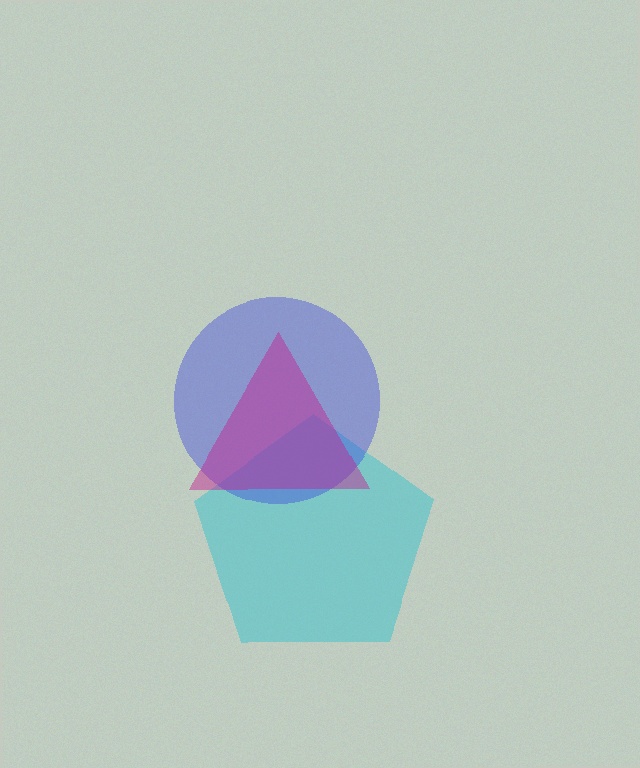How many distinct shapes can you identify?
There are 3 distinct shapes: a cyan pentagon, a blue circle, a magenta triangle.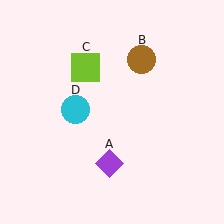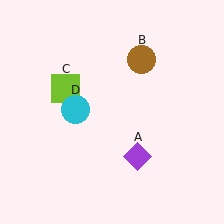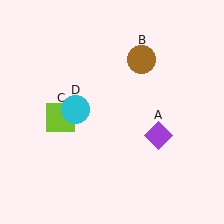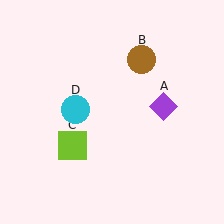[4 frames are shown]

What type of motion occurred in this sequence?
The purple diamond (object A), lime square (object C) rotated counterclockwise around the center of the scene.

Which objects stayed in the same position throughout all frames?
Brown circle (object B) and cyan circle (object D) remained stationary.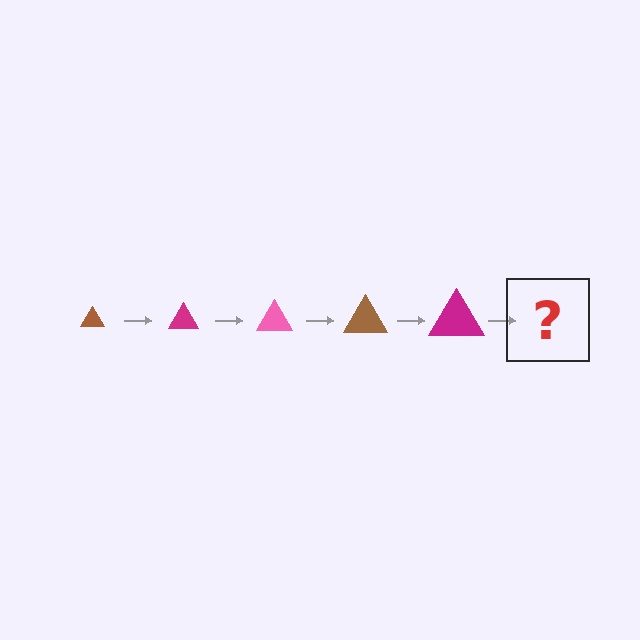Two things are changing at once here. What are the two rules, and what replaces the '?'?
The two rules are that the triangle grows larger each step and the color cycles through brown, magenta, and pink. The '?' should be a pink triangle, larger than the previous one.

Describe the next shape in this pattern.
It should be a pink triangle, larger than the previous one.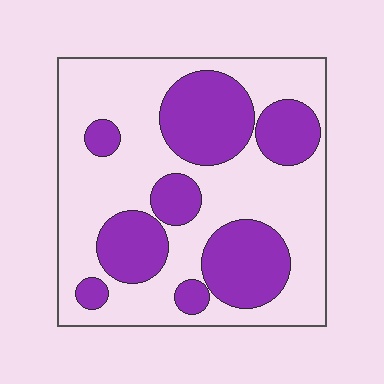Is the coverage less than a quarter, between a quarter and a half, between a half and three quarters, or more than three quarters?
Between a quarter and a half.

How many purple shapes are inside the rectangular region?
8.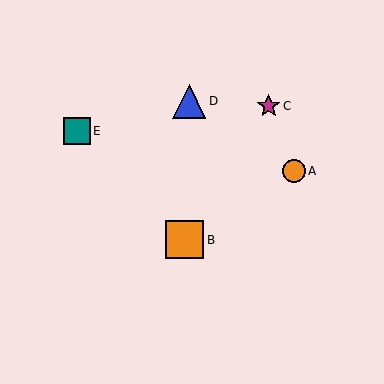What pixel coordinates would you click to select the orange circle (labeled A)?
Click at (294, 171) to select the orange circle A.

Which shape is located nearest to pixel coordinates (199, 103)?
The blue triangle (labeled D) at (189, 101) is nearest to that location.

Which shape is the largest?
The orange square (labeled B) is the largest.